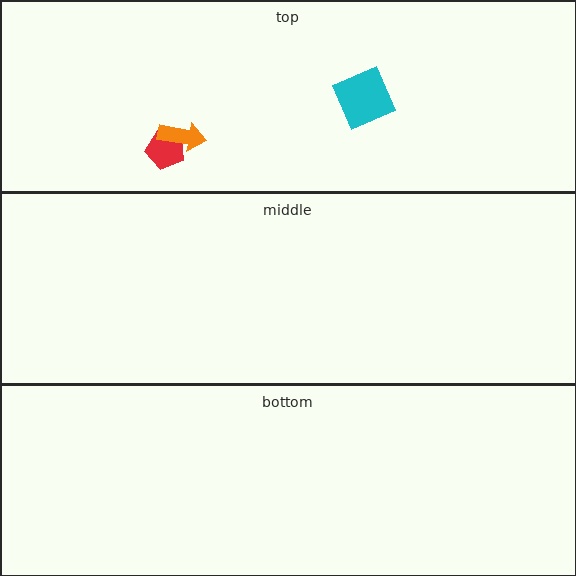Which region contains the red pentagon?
The top region.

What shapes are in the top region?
The cyan diamond, the red pentagon, the orange arrow.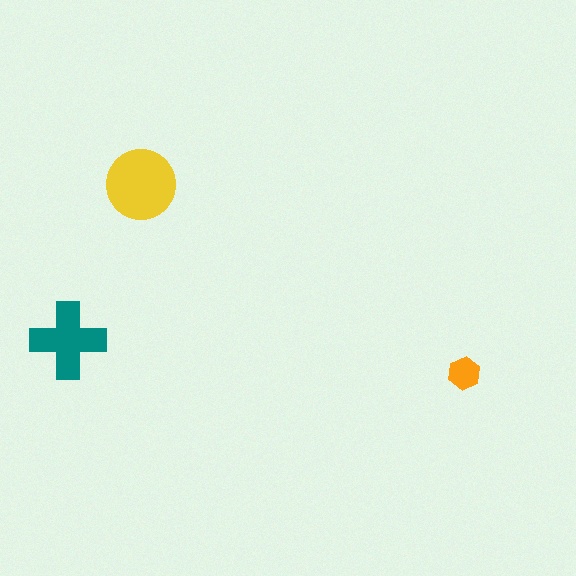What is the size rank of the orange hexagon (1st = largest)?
3rd.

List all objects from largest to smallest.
The yellow circle, the teal cross, the orange hexagon.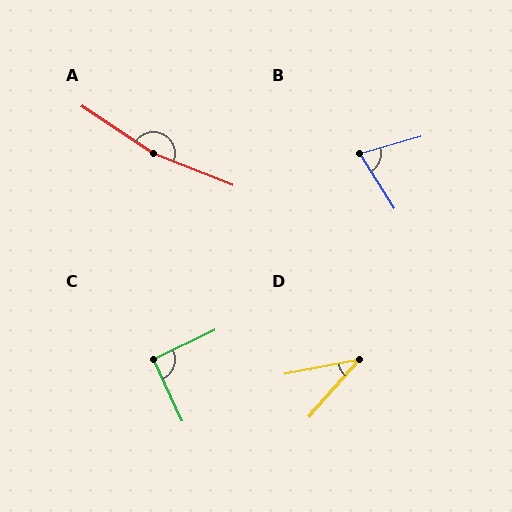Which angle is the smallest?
D, at approximately 38 degrees.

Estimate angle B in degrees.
Approximately 74 degrees.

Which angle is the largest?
A, at approximately 168 degrees.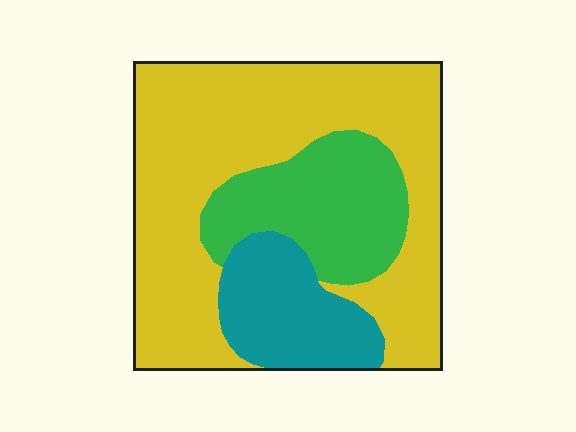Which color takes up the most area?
Yellow, at roughly 60%.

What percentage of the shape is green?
Green covers around 20% of the shape.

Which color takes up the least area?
Teal, at roughly 15%.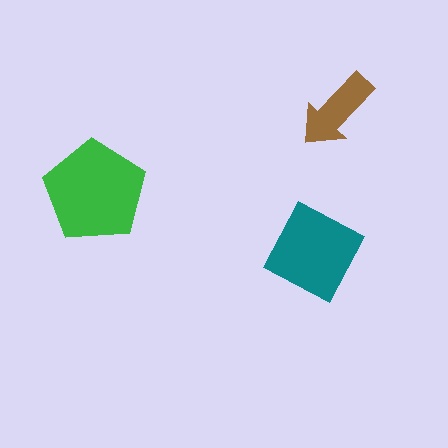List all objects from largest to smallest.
The green pentagon, the teal square, the brown arrow.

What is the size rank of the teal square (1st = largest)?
2nd.